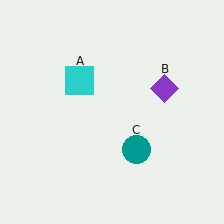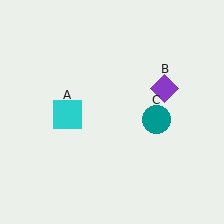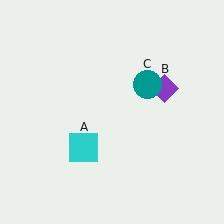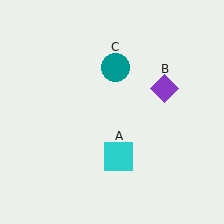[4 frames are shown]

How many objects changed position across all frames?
2 objects changed position: cyan square (object A), teal circle (object C).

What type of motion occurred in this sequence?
The cyan square (object A), teal circle (object C) rotated counterclockwise around the center of the scene.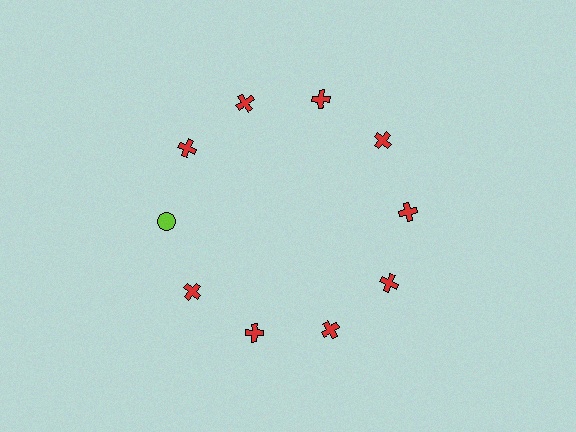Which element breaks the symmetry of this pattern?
The lime circle at roughly the 9 o'clock position breaks the symmetry. All other shapes are red crosses.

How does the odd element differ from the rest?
It differs in both color (lime instead of red) and shape (circle instead of cross).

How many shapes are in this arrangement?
There are 10 shapes arranged in a ring pattern.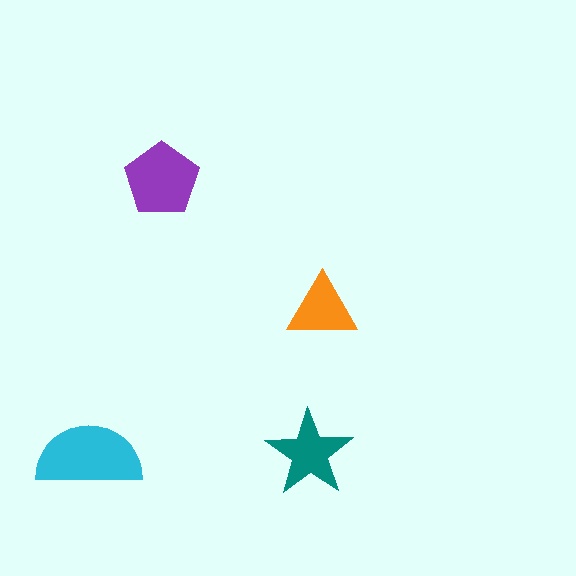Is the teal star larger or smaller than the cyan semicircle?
Smaller.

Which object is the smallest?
The orange triangle.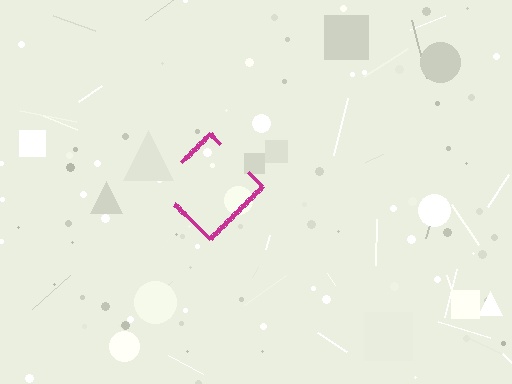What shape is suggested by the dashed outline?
The dashed outline suggests a diamond.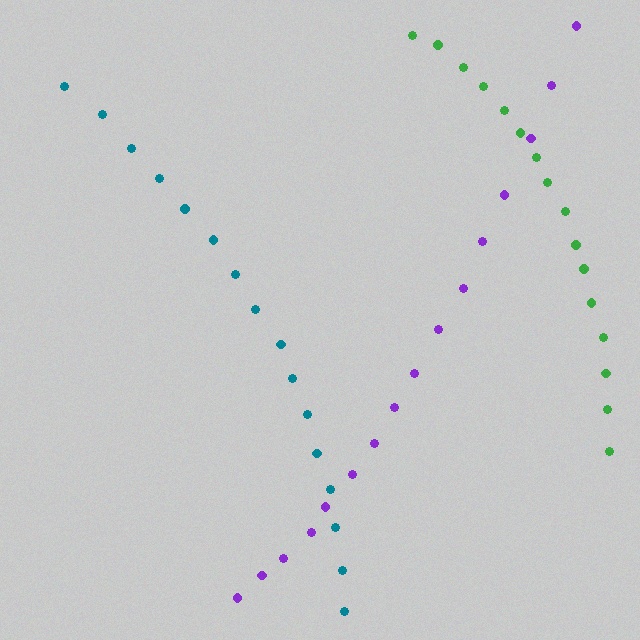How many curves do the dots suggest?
There are 3 distinct paths.